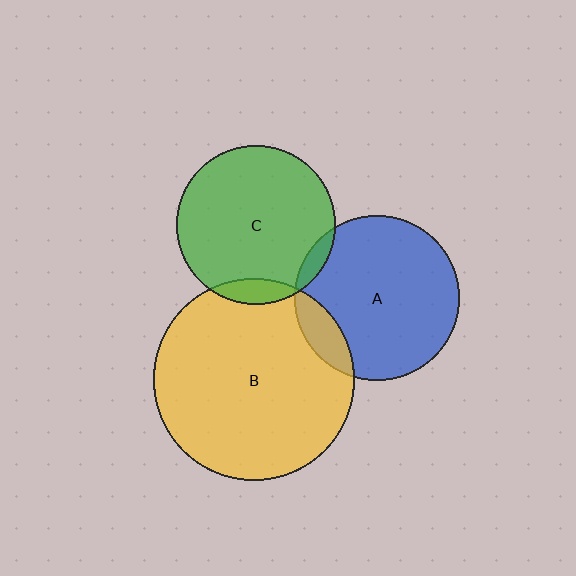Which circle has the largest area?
Circle B (yellow).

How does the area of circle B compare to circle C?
Approximately 1.6 times.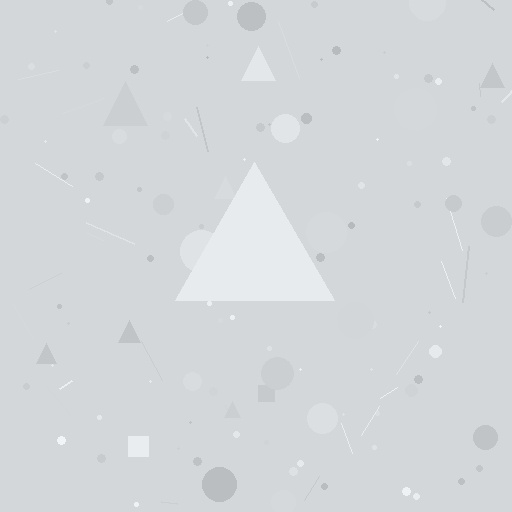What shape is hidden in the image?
A triangle is hidden in the image.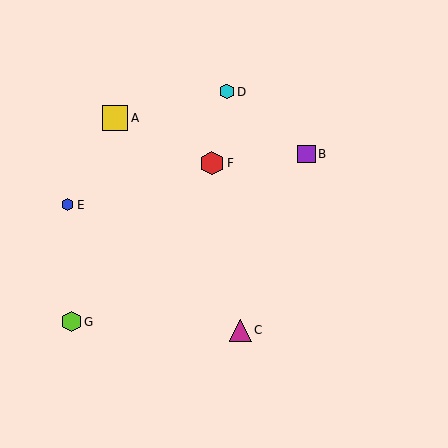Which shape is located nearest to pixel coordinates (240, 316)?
The magenta triangle (labeled C) at (240, 330) is nearest to that location.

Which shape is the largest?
The yellow square (labeled A) is the largest.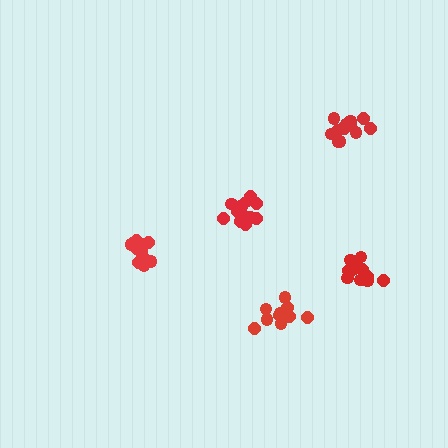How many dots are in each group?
Group 1: 15 dots, Group 2: 11 dots, Group 3: 11 dots, Group 4: 11 dots, Group 5: 16 dots (64 total).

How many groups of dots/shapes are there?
There are 5 groups.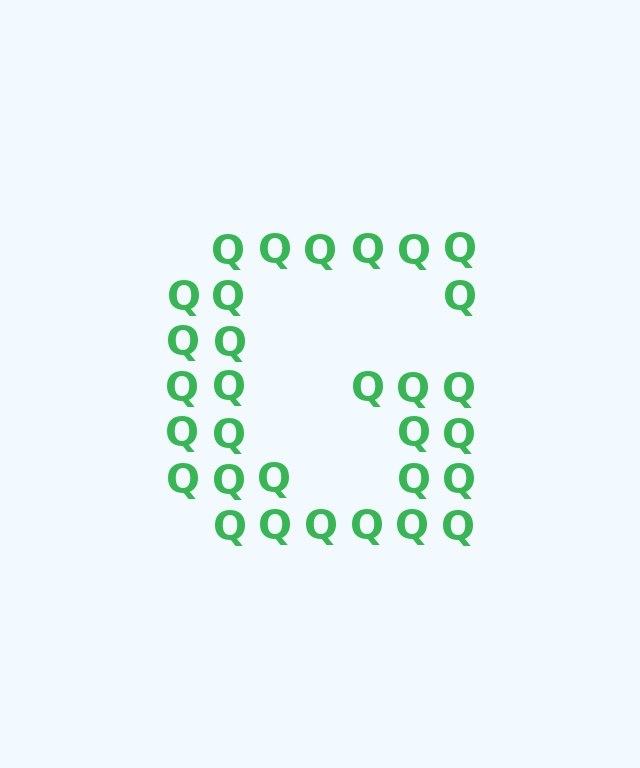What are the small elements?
The small elements are letter Q's.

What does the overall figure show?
The overall figure shows the letter G.